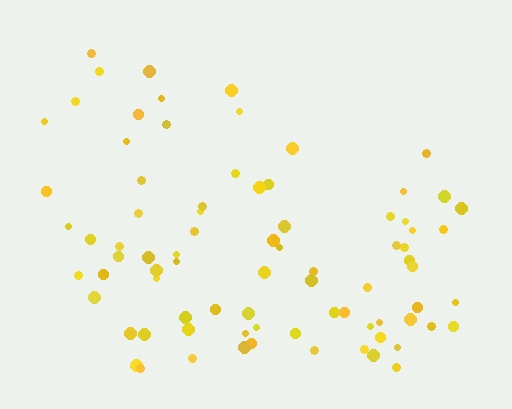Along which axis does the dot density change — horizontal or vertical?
Vertical.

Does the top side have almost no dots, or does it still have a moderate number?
Still a moderate number, just noticeably fewer than the bottom.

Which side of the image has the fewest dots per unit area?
The top.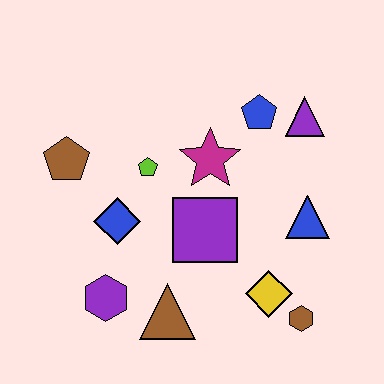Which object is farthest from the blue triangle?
The brown pentagon is farthest from the blue triangle.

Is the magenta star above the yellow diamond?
Yes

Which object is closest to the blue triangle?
The yellow diamond is closest to the blue triangle.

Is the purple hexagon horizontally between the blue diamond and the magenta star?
No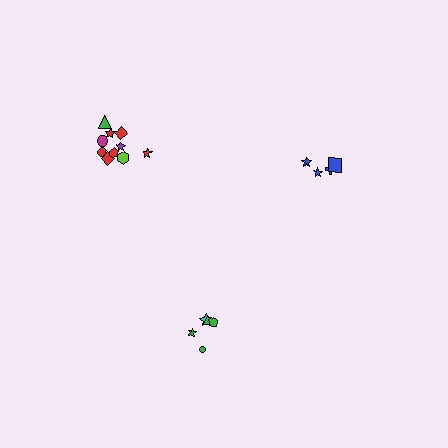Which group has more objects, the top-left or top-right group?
The top-left group.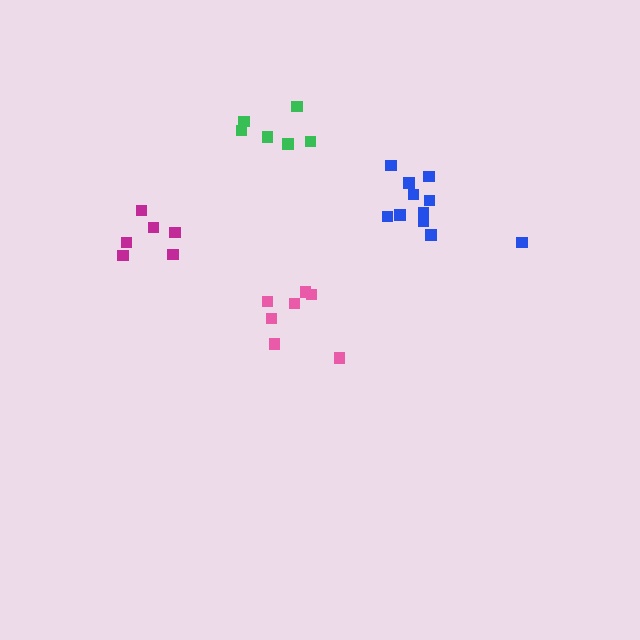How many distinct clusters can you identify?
There are 4 distinct clusters.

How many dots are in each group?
Group 1: 7 dots, Group 2: 6 dots, Group 3: 6 dots, Group 4: 11 dots (30 total).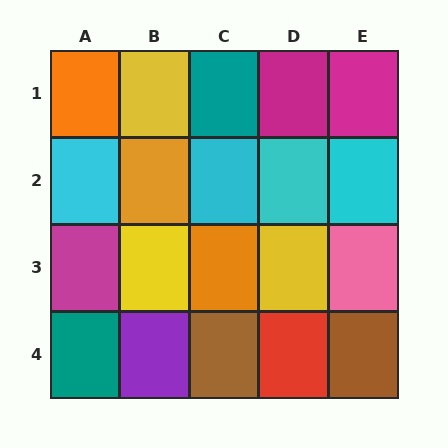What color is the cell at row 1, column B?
Yellow.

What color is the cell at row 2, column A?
Cyan.